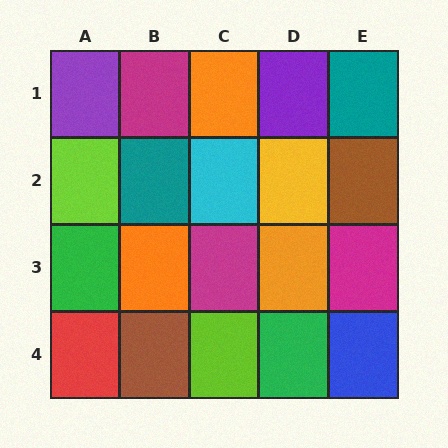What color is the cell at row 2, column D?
Yellow.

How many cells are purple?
2 cells are purple.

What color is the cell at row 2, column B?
Teal.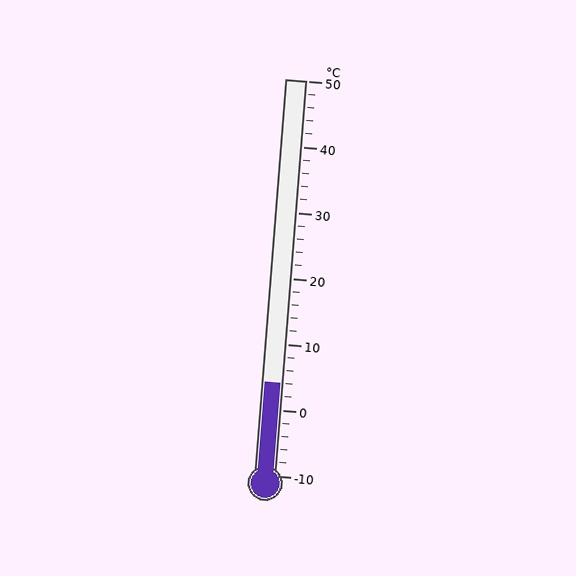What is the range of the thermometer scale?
The thermometer scale ranges from -10°C to 50°C.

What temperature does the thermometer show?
The thermometer shows approximately 4°C.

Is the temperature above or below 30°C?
The temperature is below 30°C.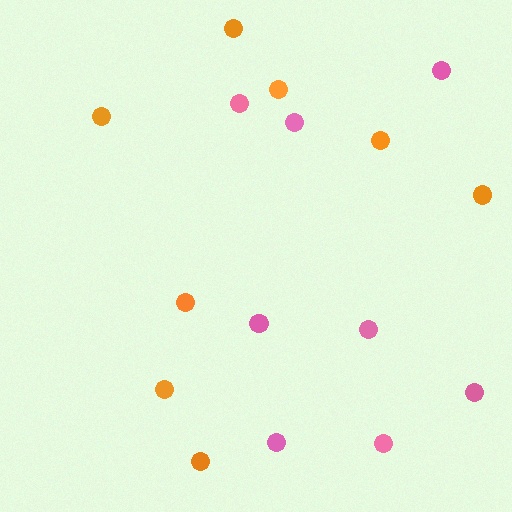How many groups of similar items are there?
There are 2 groups: one group of orange circles (8) and one group of pink circles (8).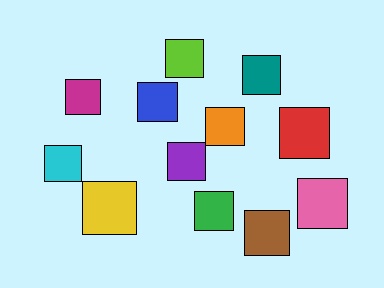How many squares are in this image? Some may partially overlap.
There are 12 squares.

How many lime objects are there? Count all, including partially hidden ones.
There is 1 lime object.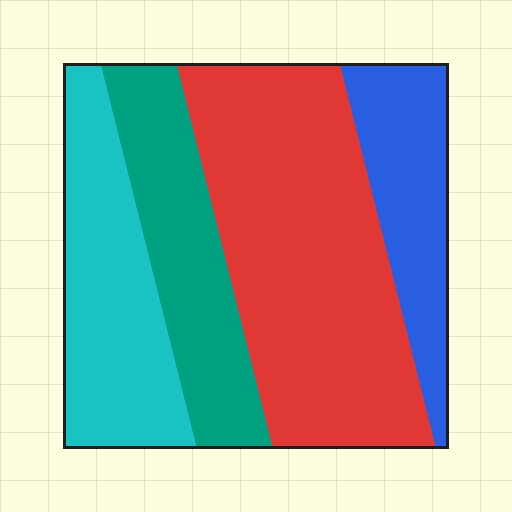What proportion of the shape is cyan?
Cyan covers 22% of the shape.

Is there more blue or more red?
Red.